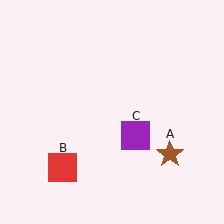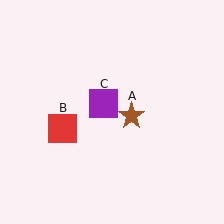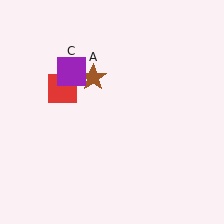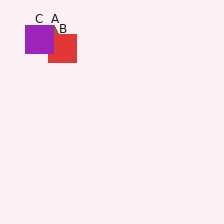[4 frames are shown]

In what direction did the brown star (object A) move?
The brown star (object A) moved up and to the left.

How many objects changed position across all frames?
3 objects changed position: brown star (object A), red square (object B), purple square (object C).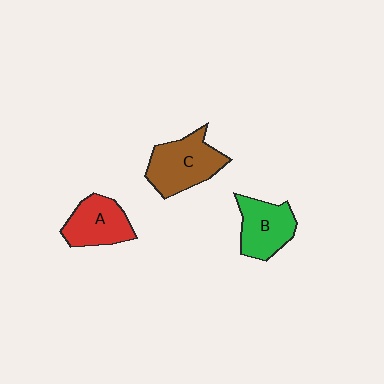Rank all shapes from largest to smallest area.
From largest to smallest: C (brown), B (green), A (red).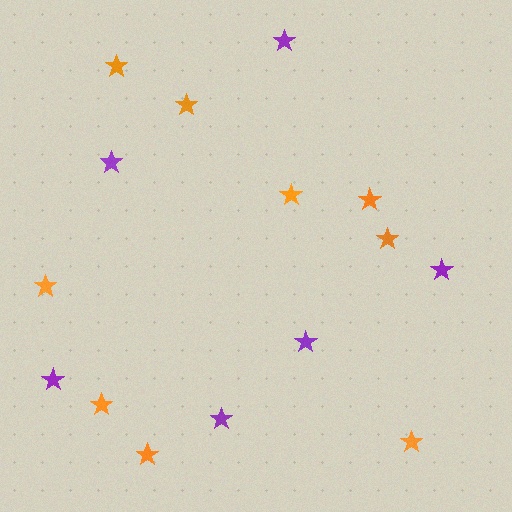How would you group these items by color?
There are 2 groups: one group of orange stars (9) and one group of purple stars (6).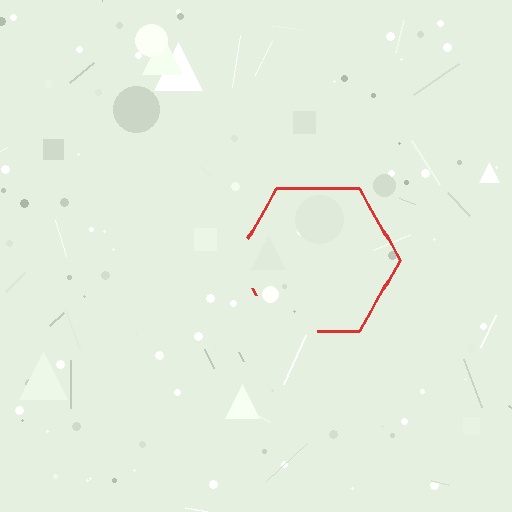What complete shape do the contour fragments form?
The contour fragments form a hexagon.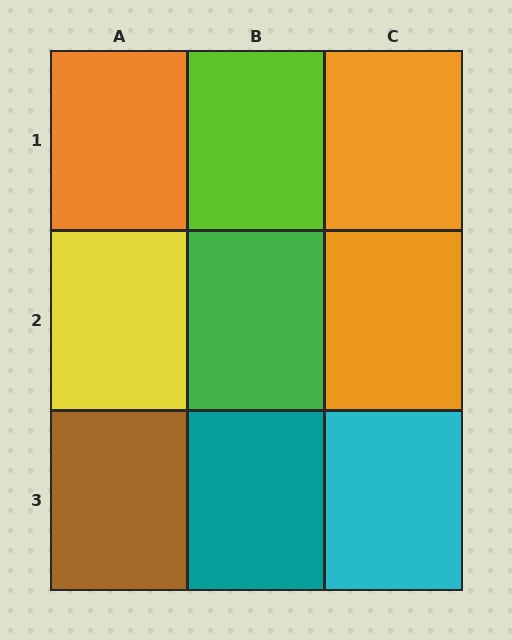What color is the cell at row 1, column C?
Orange.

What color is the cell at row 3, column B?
Teal.